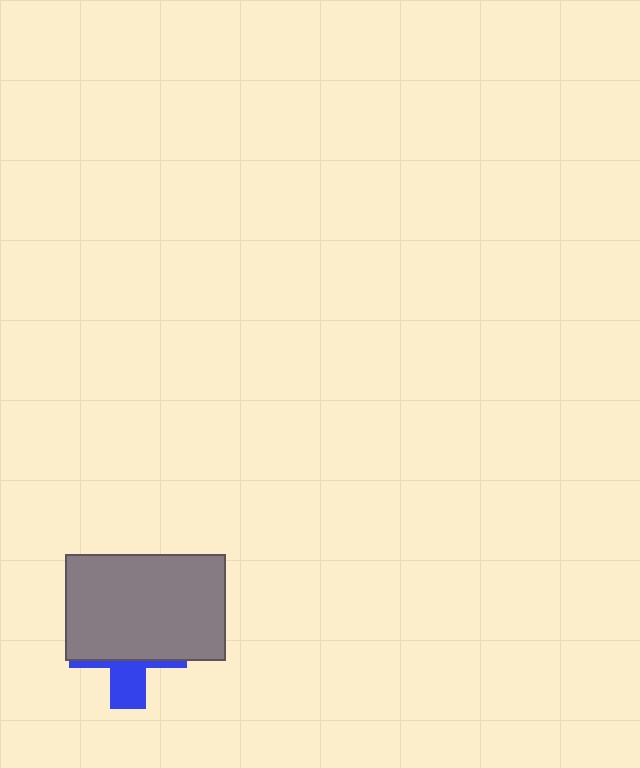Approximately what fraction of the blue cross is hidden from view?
Roughly 69% of the blue cross is hidden behind the gray rectangle.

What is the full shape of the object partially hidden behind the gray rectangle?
The partially hidden object is a blue cross.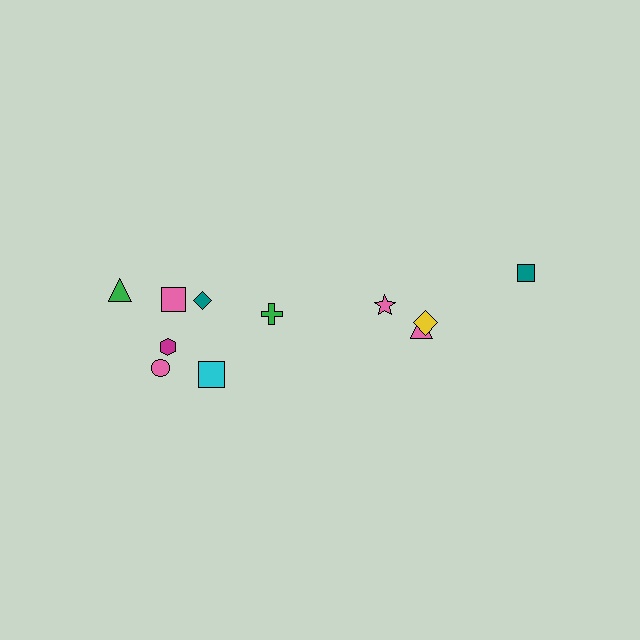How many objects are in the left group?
There are 7 objects.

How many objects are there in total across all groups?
There are 11 objects.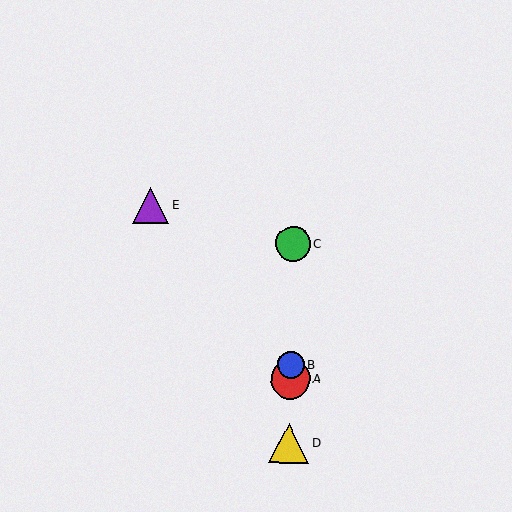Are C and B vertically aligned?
Yes, both are at x≈293.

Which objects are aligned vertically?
Objects A, B, C, D are aligned vertically.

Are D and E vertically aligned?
No, D is at x≈289 and E is at x≈151.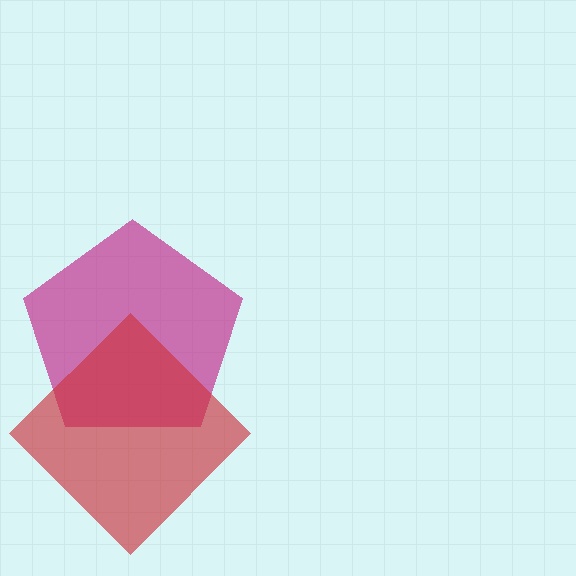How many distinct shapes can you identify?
There are 2 distinct shapes: a magenta pentagon, a red diamond.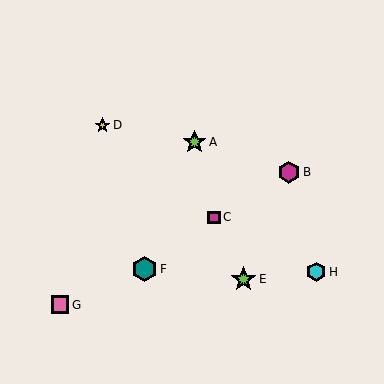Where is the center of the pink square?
The center of the pink square is at (60, 305).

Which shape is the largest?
The lime star (labeled E) is the largest.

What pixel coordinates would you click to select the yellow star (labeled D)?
Click at (103, 125) to select the yellow star D.